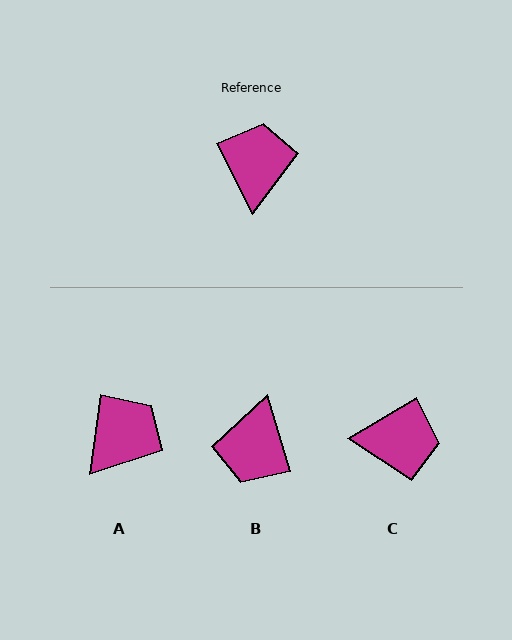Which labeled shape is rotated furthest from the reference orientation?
B, about 169 degrees away.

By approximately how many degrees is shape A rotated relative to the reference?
Approximately 35 degrees clockwise.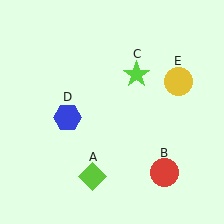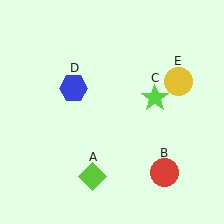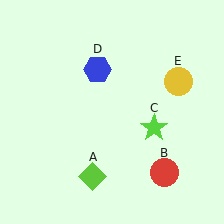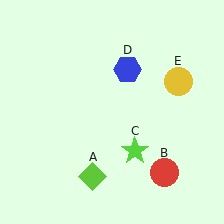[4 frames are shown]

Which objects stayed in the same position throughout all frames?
Lime diamond (object A) and red circle (object B) and yellow circle (object E) remained stationary.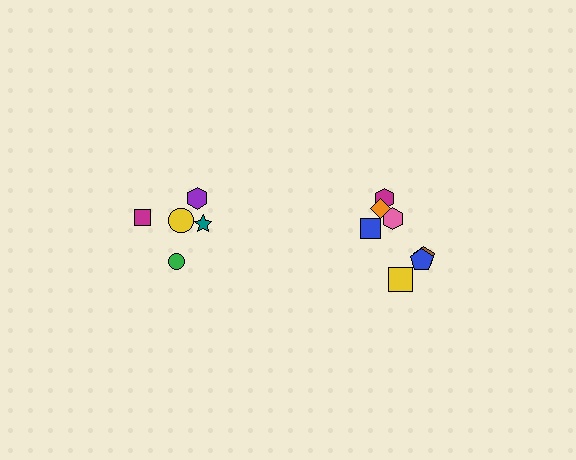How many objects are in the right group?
There are 7 objects.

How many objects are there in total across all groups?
There are 12 objects.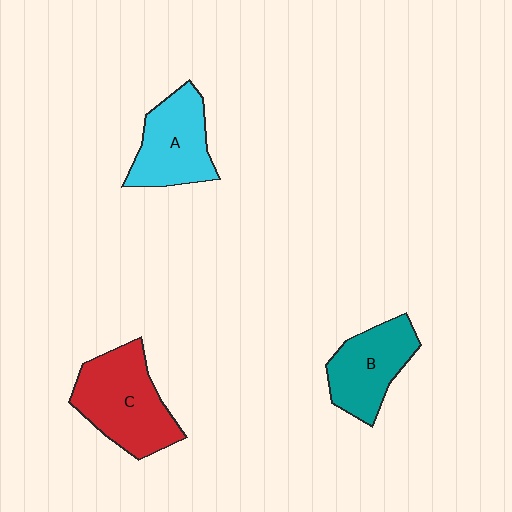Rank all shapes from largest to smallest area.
From largest to smallest: C (red), A (cyan), B (teal).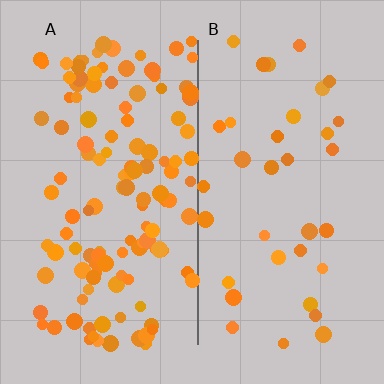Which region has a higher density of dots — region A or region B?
A (the left).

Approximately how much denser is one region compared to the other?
Approximately 3.4× — region A over region B.